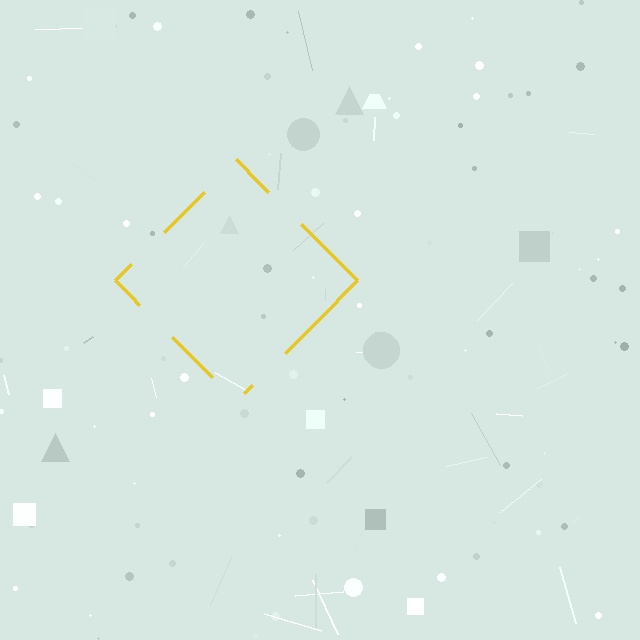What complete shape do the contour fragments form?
The contour fragments form a diamond.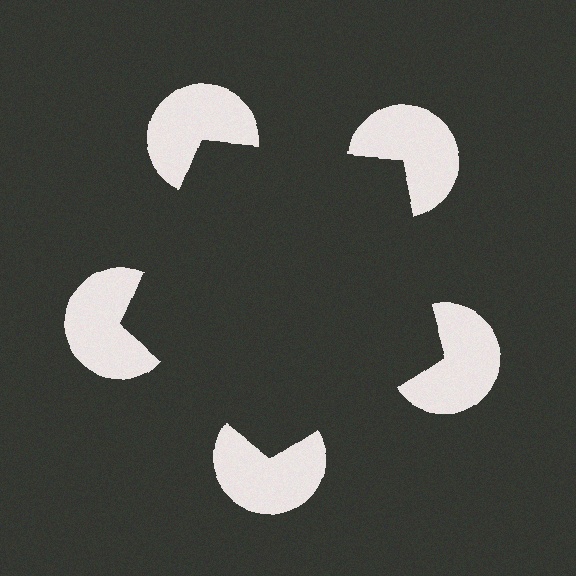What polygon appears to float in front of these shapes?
An illusory pentagon — its edges are inferred from the aligned wedge cuts in the pac-man discs, not physically drawn.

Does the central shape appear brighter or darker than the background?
It typically appears slightly darker than the background, even though no actual brightness change is drawn.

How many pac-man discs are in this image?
There are 5 — one at each vertex of the illusory pentagon.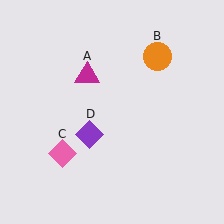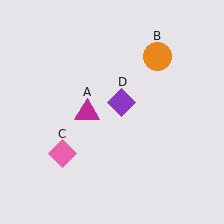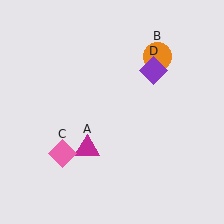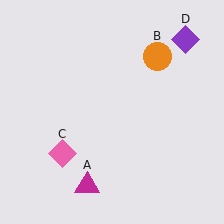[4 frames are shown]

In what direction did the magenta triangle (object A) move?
The magenta triangle (object A) moved down.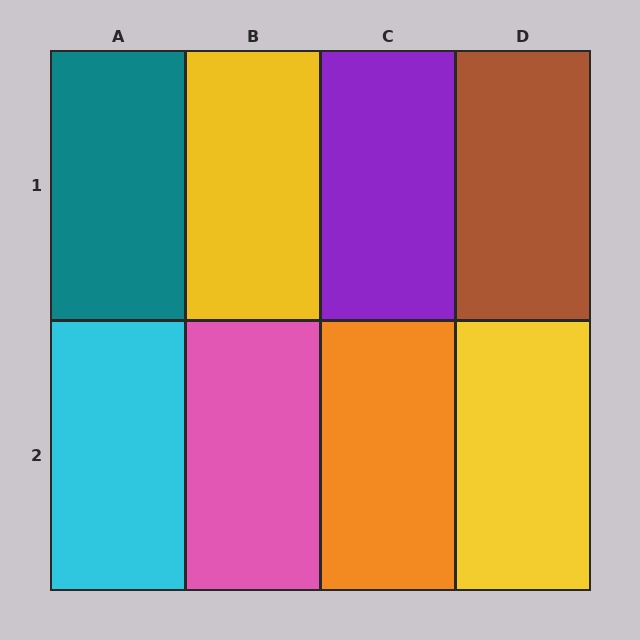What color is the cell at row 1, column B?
Yellow.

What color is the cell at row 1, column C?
Purple.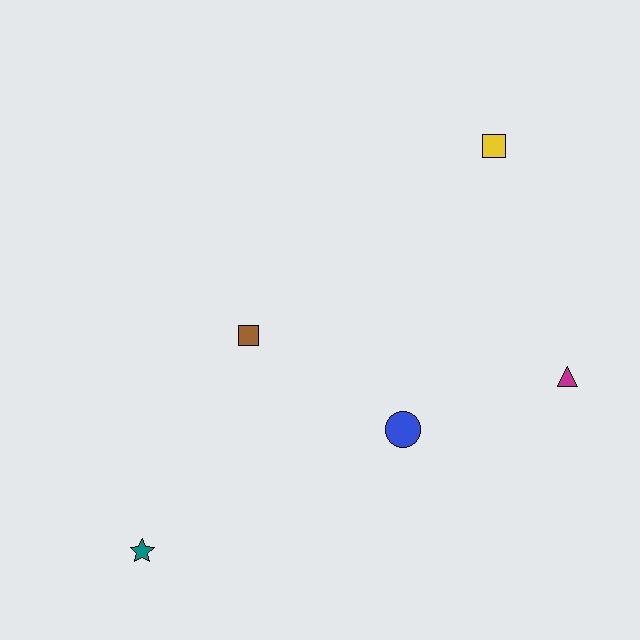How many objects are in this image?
There are 5 objects.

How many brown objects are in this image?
There is 1 brown object.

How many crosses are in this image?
There are no crosses.